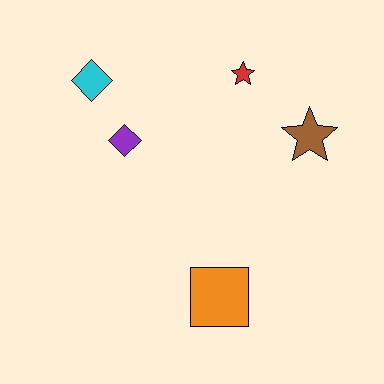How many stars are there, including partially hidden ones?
There are 2 stars.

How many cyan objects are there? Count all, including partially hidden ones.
There is 1 cyan object.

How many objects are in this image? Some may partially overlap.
There are 5 objects.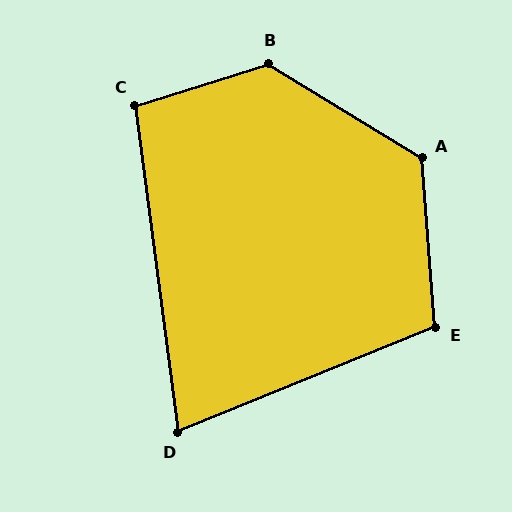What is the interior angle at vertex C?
Approximately 100 degrees (obtuse).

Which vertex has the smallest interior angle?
D, at approximately 75 degrees.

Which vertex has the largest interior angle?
B, at approximately 131 degrees.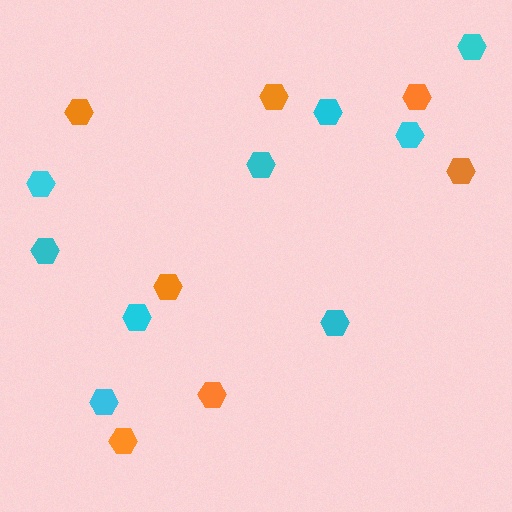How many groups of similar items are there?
There are 2 groups: one group of orange hexagons (7) and one group of cyan hexagons (9).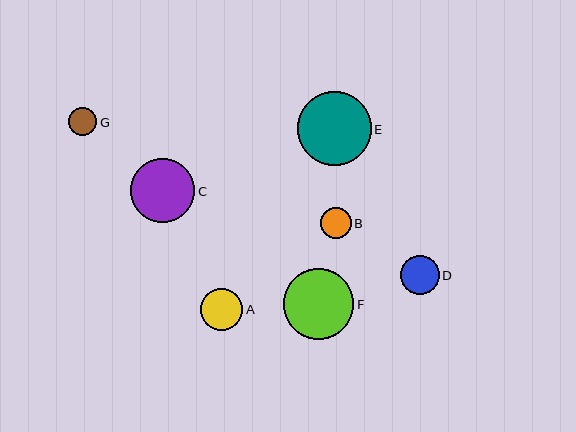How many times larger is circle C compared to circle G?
Circle C is approximately 2.3 times the size of circle G.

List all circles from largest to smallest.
From largest to smallest: E, F, C, A, D, B, G.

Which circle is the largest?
Circle E is the largest with a size of approximately 74 pixels.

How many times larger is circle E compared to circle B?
Circle E is approximately 2.4 times the size of circle B.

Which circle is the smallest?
Circle G is the smallest with a size of approximately 28 pixels.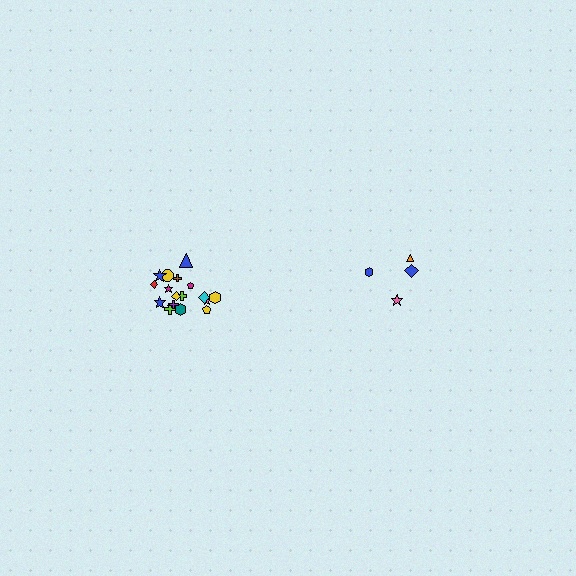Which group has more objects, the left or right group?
The left group.